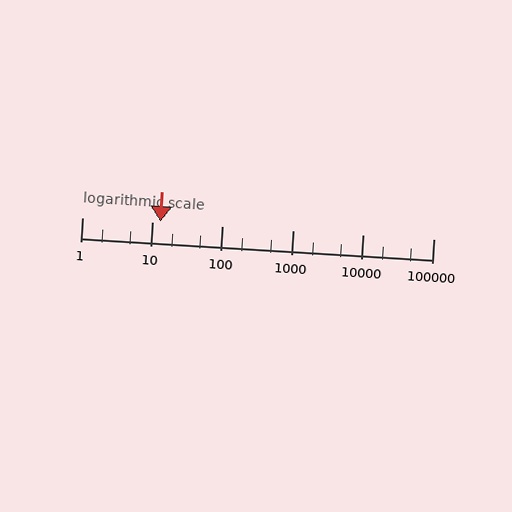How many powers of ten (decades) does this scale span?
The scale spans 5 decades, from 1 to 100000.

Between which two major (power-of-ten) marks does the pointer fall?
The pointer is between 10 and 100.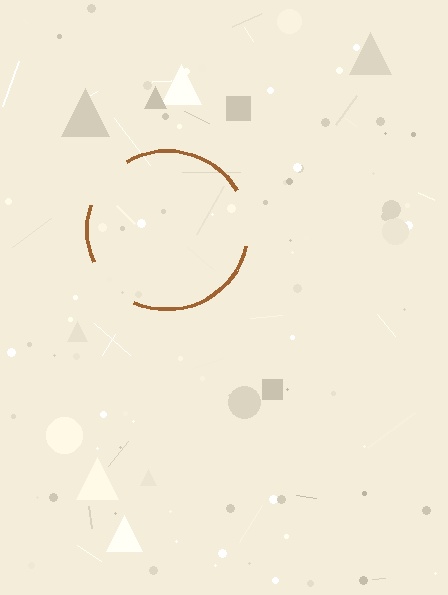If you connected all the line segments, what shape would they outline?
They would outline a circle.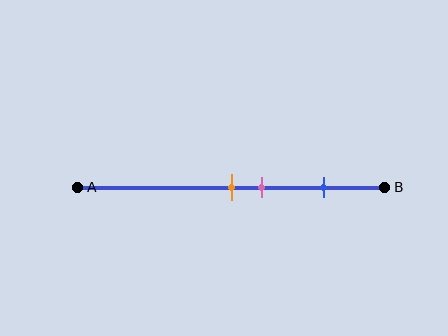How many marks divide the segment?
There are 3 marks dividing the segment.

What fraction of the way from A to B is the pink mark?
The pink mark is approximately 60% (0.6) of the way from A to B.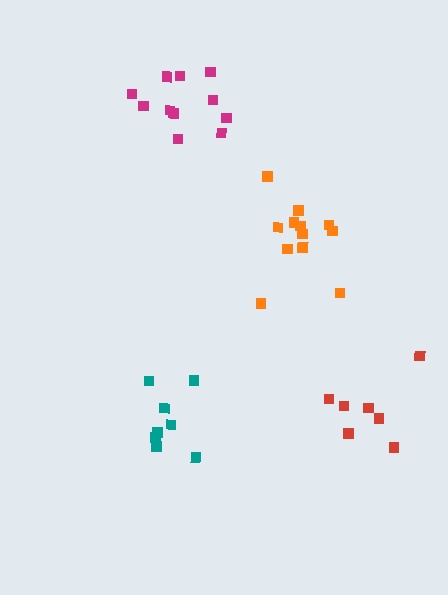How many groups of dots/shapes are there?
There are 4 groups.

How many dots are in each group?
Group 1: 8 dots, Group 2: 11 dots, Group 3: 7 dots, Group 4: 12 dots (38 total).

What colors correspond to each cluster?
The clusters are colored: teal, magenta, red, orange.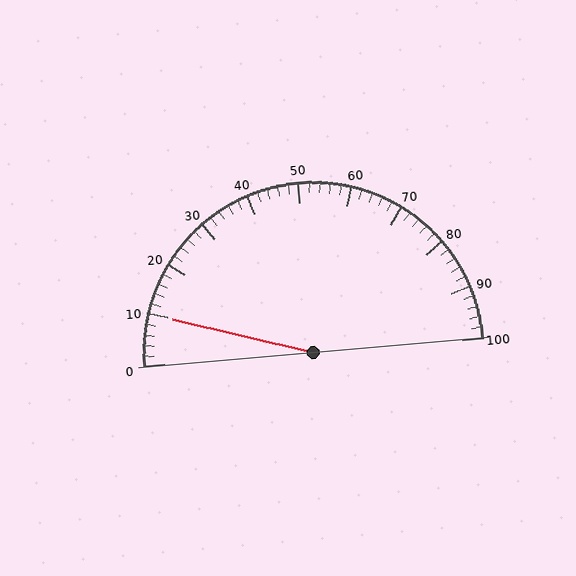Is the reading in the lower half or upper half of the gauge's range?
The reading is in the lower half of the range (0 to 100).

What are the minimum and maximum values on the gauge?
The gauge ranges from 0 to 100.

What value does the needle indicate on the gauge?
The needle indicates approximately 10.